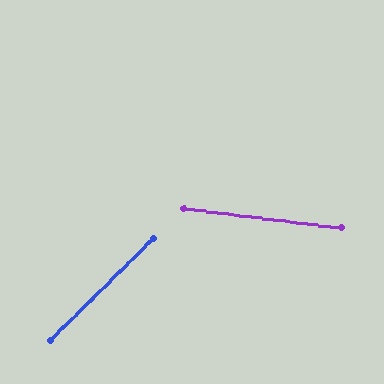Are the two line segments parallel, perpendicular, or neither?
Neither parallel nor perpendicular — they differ by about 52°.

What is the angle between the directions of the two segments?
Approximately 52 degrees.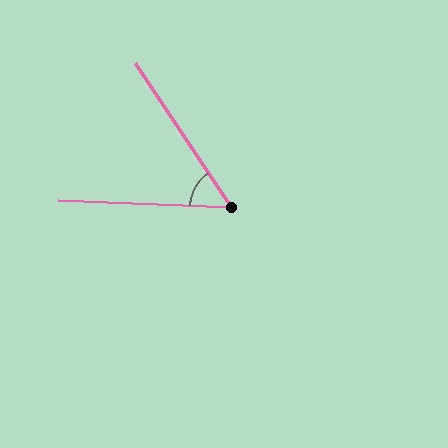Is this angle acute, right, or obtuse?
It is acute.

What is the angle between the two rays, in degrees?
Approximately 54 degrees.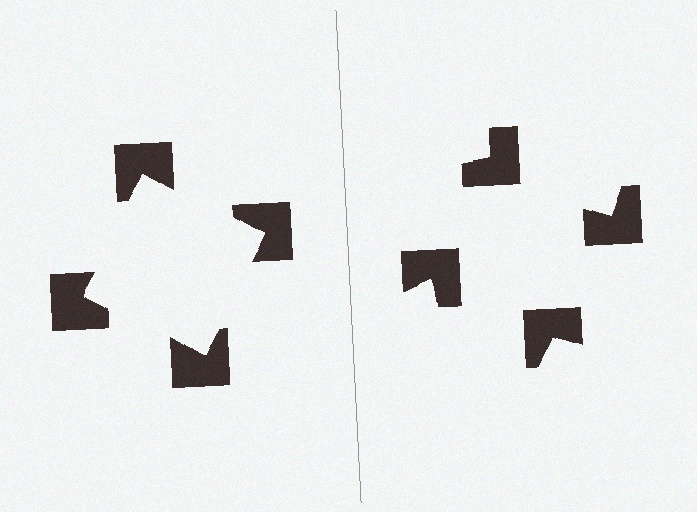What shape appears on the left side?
An illusory square.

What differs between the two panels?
The notched squares are positioned identically on both sides; only the wedge orientations differ. On the left they align to a square; on the right they are misaligned.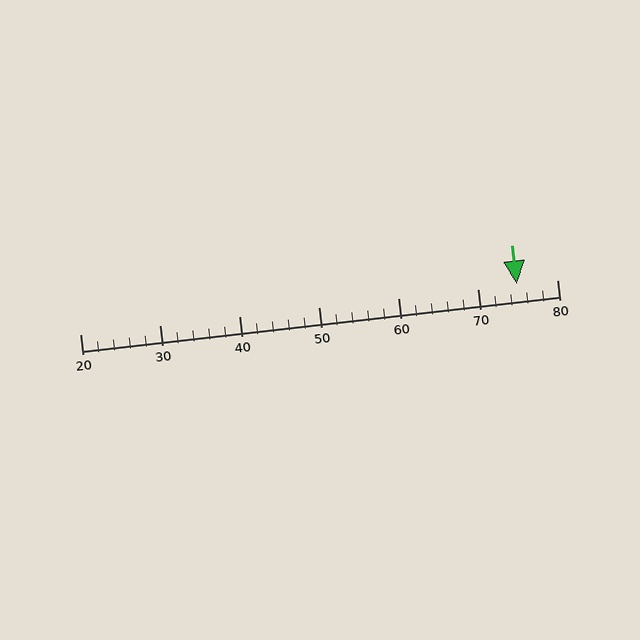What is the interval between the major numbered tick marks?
The major tick marks are spaced 10 units apart.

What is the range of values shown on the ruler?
The ruler shows values from 20 to 80.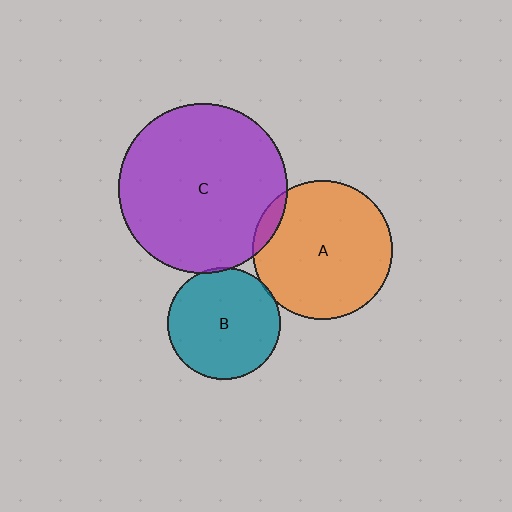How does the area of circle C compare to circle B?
Approximately 2.3 times.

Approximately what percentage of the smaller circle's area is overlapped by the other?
Approximately 5%.